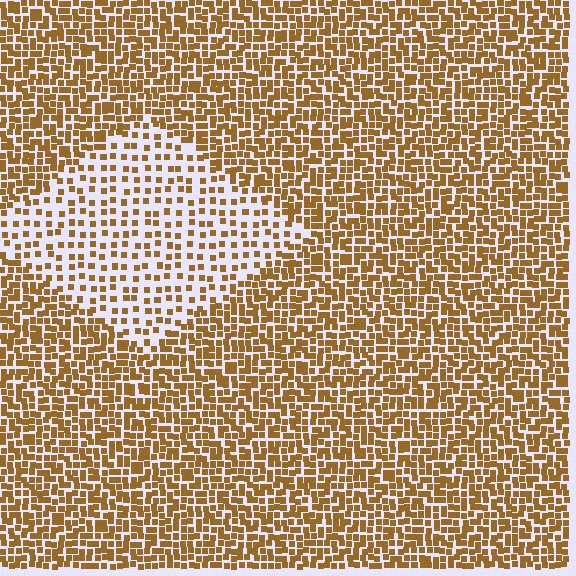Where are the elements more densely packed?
The elements are more densely packed outside the diamond boundary.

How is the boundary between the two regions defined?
The boundary is defined by a change in element density (approximately 2.3x ratio). All elements are the same color, size, and shape.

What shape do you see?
I see a diamond.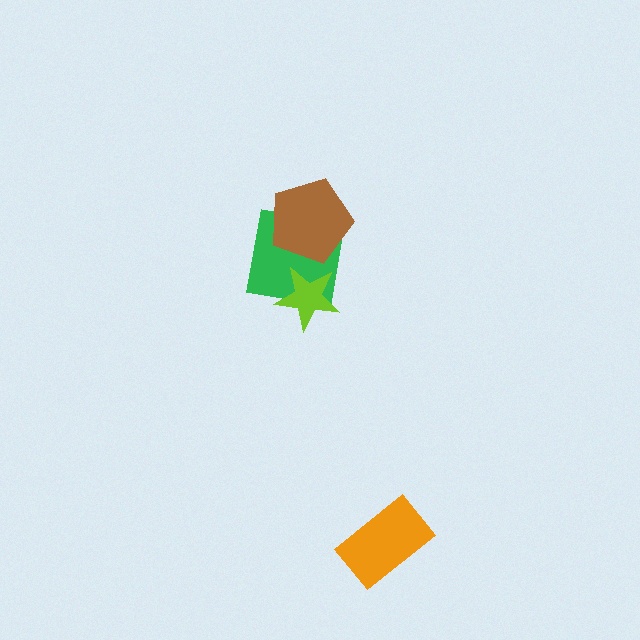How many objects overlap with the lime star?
1 object overlaps with the lime star.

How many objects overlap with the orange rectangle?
0 objects overlap with the orange rectangle.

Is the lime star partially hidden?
No, no other shape covers it.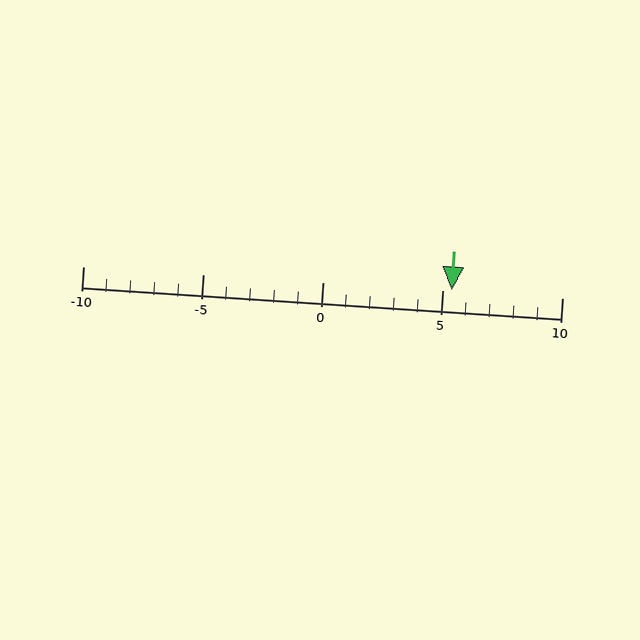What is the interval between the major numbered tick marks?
The major tick marks are spaced 5 units apart.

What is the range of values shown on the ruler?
The ruler shows values from -10 to 10.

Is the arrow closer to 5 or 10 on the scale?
The arrow is closer to 5.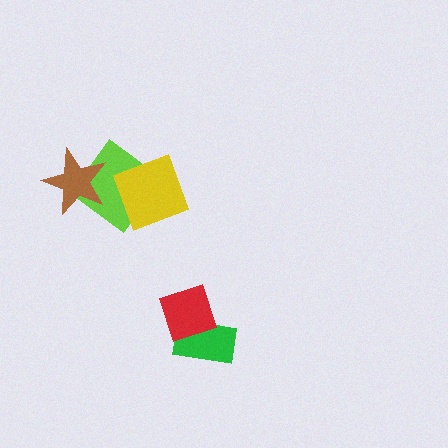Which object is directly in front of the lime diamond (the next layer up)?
The brown star is directly in front of the lime diamond.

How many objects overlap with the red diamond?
1 object overlaps with the red diamond.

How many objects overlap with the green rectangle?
1 object overlaps with the green rectangle.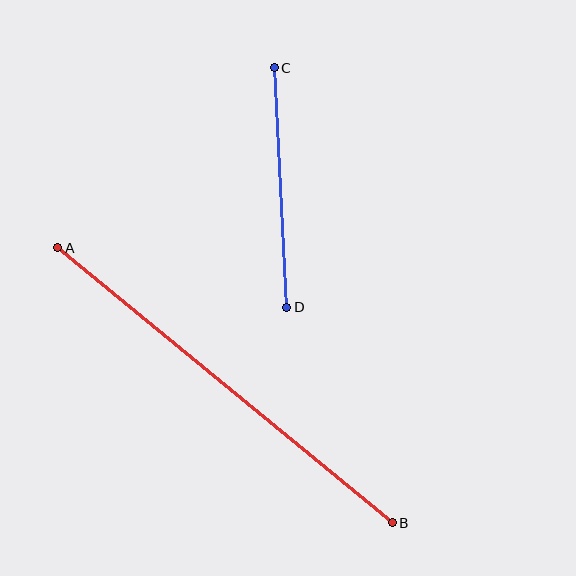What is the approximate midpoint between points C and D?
The midpoint is at approximately (280, 187) pixels.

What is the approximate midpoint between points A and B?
The midpoint is at approximately (225, 385) pixels.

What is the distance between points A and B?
The distance is approximately 433 pixels.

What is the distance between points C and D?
The distance is approximately 240 pixels.